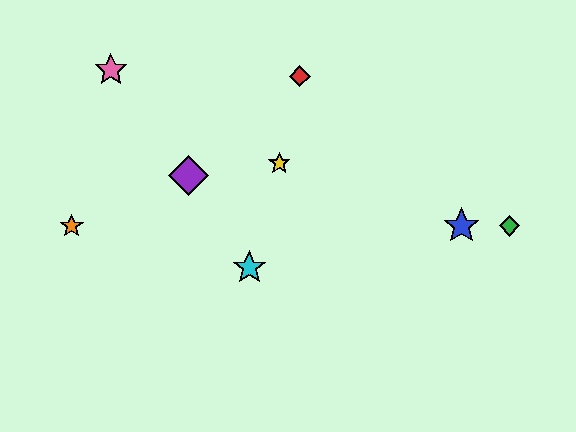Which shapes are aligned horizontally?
The blue star, the green diamond, the orange star are aligned horizontally.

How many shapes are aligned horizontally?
3 shapes (the blue star, the green diamond, the orange star) are aligned horizontally.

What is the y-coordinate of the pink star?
The pink star is at y≈70.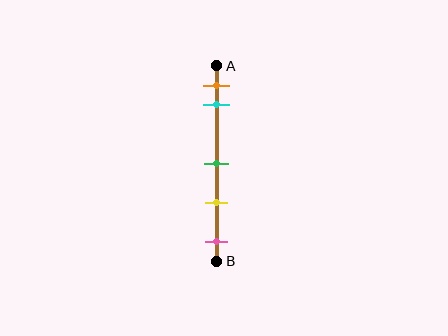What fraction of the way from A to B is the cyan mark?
The cyan mark is approximately 20% (0.2) of the way from A to B.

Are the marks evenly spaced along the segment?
No, the marks are not evenly spaced.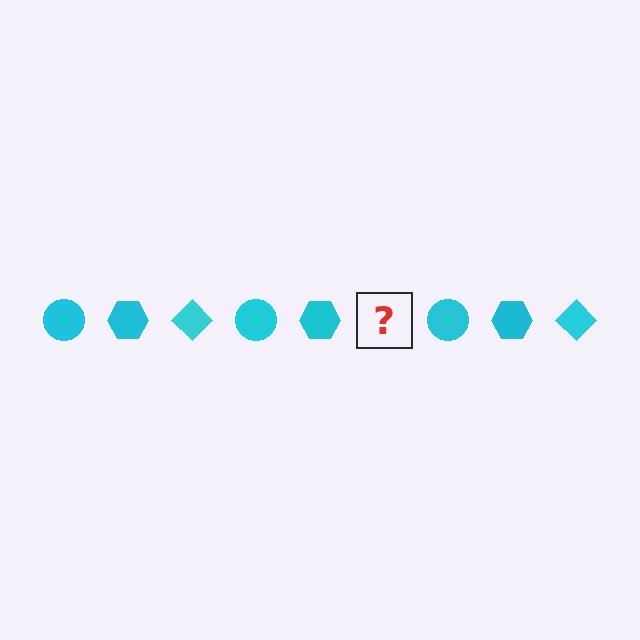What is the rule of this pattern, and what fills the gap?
The rule is that the pattern cycles through circle, hexagon, diamond shapes in cyan. The gap should be filled with a cyan diamond.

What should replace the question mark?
The question mark should be replaced with a cyan diamond.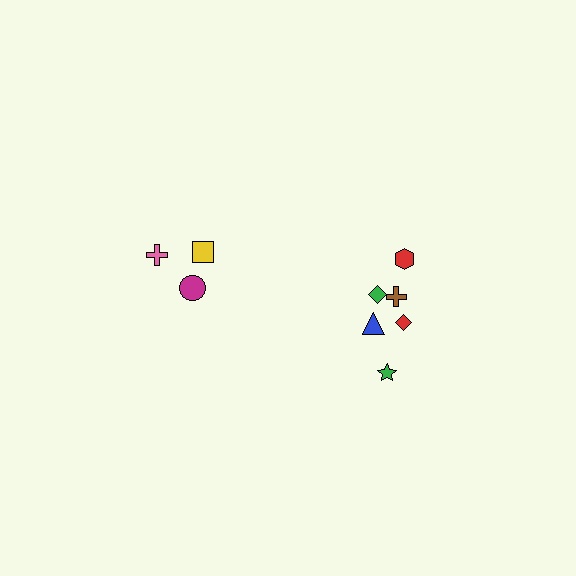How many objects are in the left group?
There are 3 objects.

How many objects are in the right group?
There are 6 objects.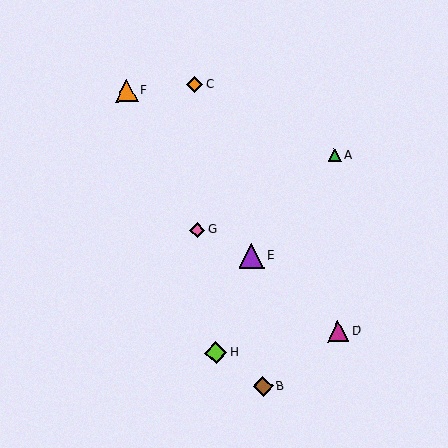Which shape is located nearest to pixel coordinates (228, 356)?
The lime diamond (labeled H) at (216, 352) is nearest to that location.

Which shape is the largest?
The purple triangle (labeled E) is the largest.